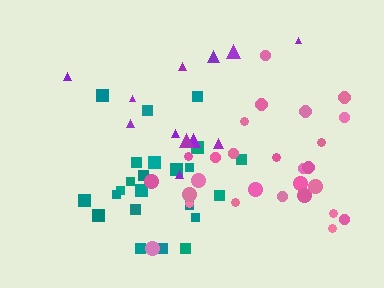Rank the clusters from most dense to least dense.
pink, teal, purple.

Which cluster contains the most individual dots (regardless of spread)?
Pink (28).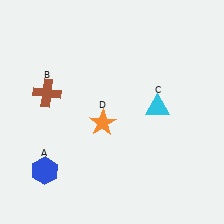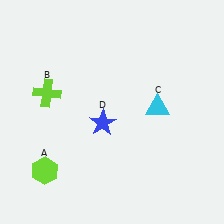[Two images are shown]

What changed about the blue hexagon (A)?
In Image 1, A is blue. In Image 2, it changed to lime.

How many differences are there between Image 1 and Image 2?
There are 3 differences between the two images.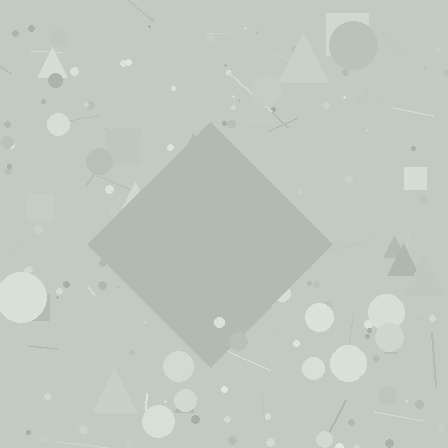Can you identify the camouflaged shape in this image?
The camouflaged shape is a diamond.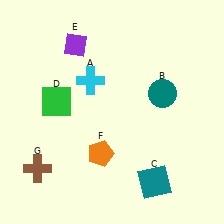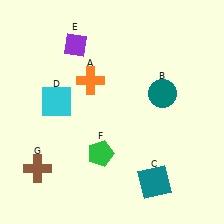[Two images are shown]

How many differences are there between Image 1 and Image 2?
There are 3 differences between the two images.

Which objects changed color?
A changed from cyan to orange. D changed from green to cyan. F changed from orange to green.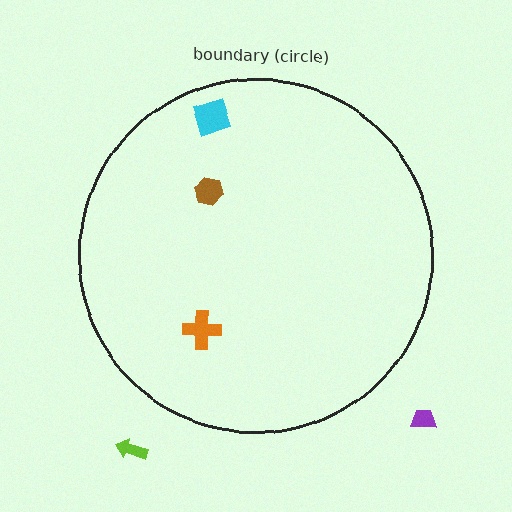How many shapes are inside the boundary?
3 inside, 2 outside.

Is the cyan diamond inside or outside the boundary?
Inside.